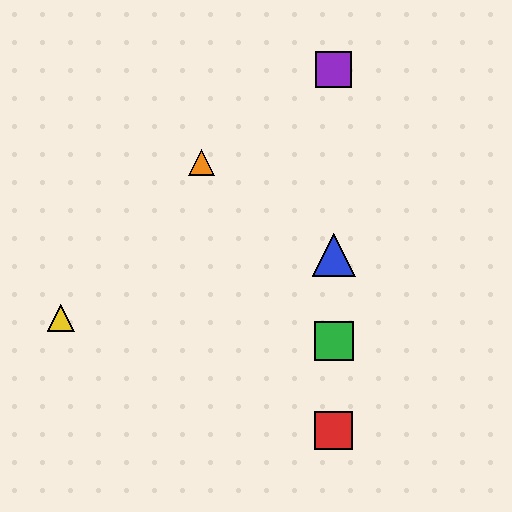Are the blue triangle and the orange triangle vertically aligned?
No, the blue triangle is at x≈334 and the orange triangle is at x≈202.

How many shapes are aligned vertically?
4 shapes (the red square, the blue triangle, the green square, the purple square) are aligned vertically.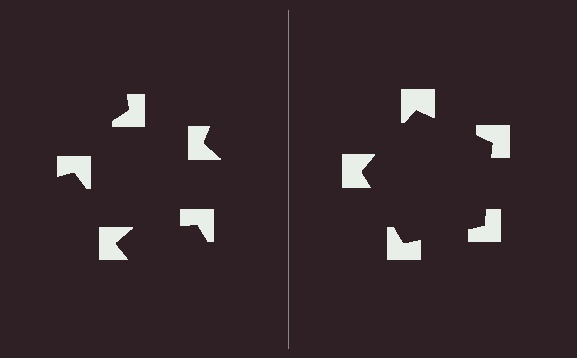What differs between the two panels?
The notched squares are positioned identically on both sides; only the wedge orientations differ. On the right they align to a pentagon; on the left they are misaligned.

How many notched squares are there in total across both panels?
10 — 5 on each side.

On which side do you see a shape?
An illusory pentagon appears on the right side. On the left side the wedge cuts are rotated, so no coherent shape forms.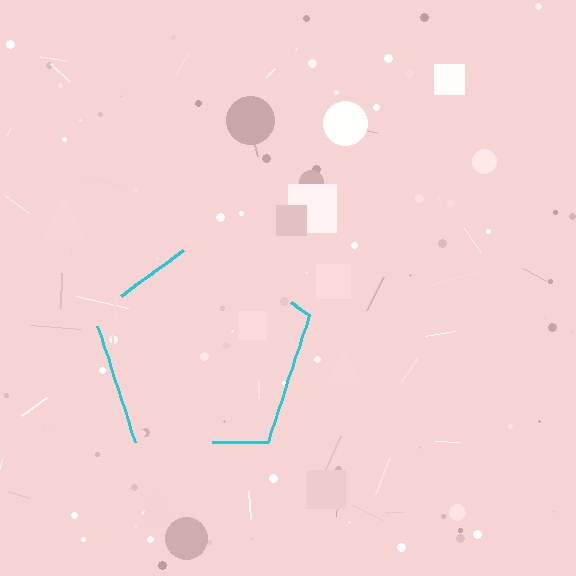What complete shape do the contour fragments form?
The contour fragments form a pentagon.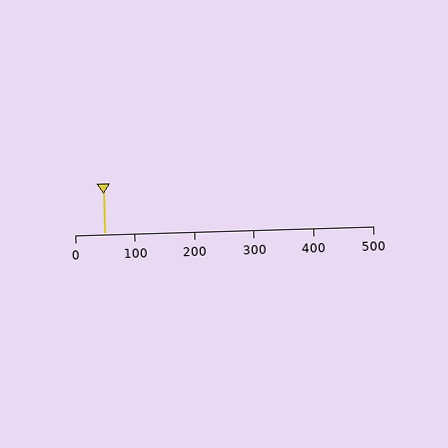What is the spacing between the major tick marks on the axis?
The major ticks are spaced 100 apart.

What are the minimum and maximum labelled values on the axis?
The axis runs from 0 to 500.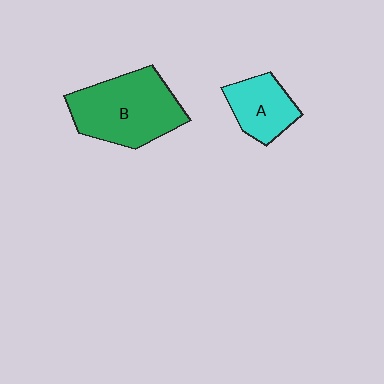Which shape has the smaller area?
Shape A (cyan).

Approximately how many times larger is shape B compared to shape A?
Approximately 1.9 times.